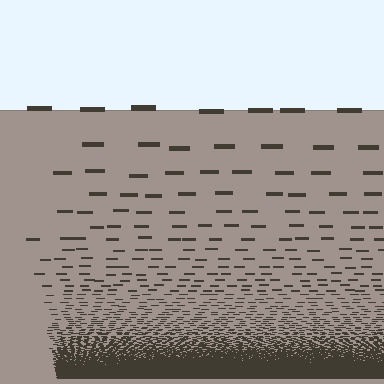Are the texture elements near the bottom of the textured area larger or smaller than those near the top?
Smaller. The gradient is inverted — elements near the bottom are smaller and denser.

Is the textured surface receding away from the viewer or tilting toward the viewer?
The surface appears to tilt toward the viewer. Texture elements get larger and sparser toward the top.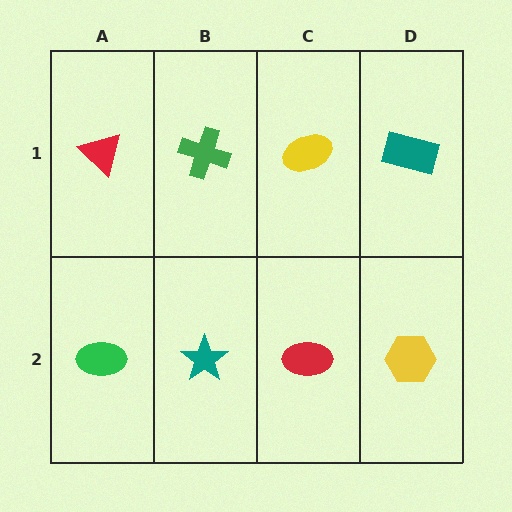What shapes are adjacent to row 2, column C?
A yellow ellipse (row 1, column C), a teal star (row 2, column B), a yellow hexagon (row 2, column D).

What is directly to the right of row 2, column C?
A yellow hexagon.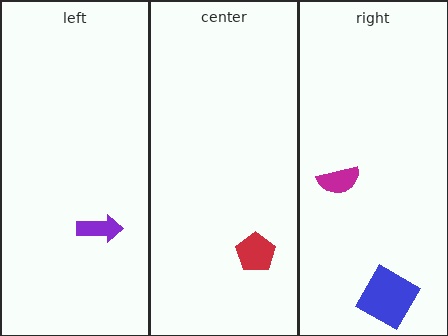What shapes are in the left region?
The purple arrow.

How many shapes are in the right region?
2.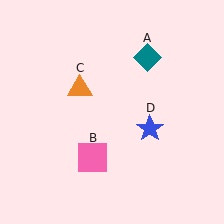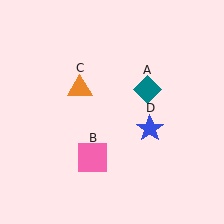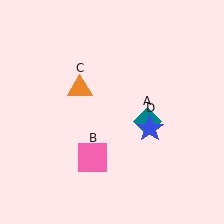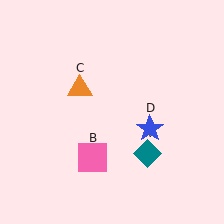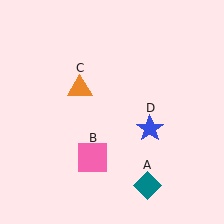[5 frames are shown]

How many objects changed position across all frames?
1 object changed position: teal diamond (object A).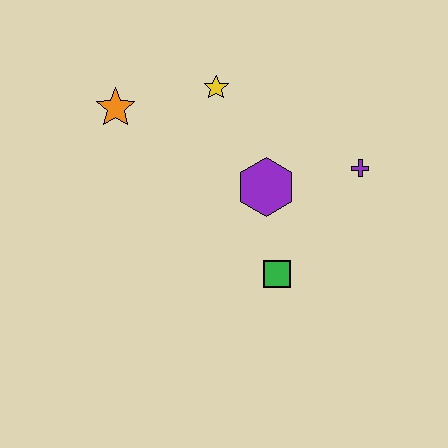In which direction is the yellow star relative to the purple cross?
The yellow star is to the left of the purple cross.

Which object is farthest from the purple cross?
The orange star is farthest from the purple cross.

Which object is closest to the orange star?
The yellow star is closest to the orange star.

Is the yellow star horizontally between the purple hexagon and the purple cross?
No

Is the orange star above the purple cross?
Yes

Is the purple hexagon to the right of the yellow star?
Yes